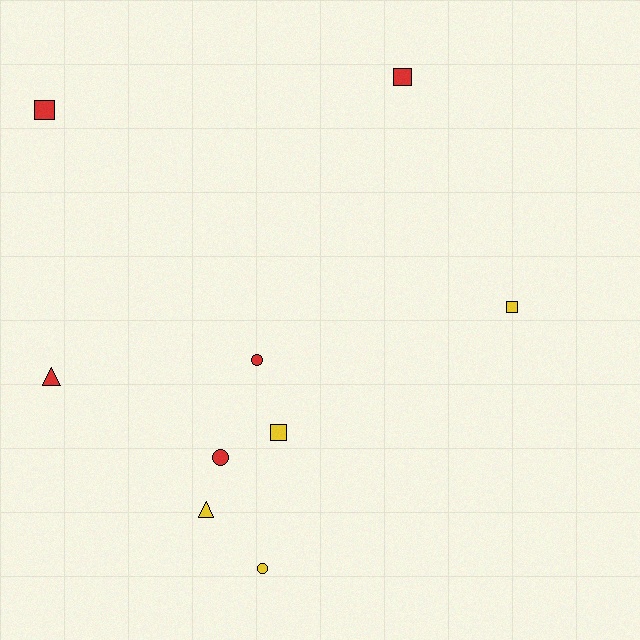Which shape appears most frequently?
Square, with 4 objects.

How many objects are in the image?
There are 9 objects.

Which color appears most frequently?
Red, with 5 objects.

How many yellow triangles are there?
There is 1 yellow triangle.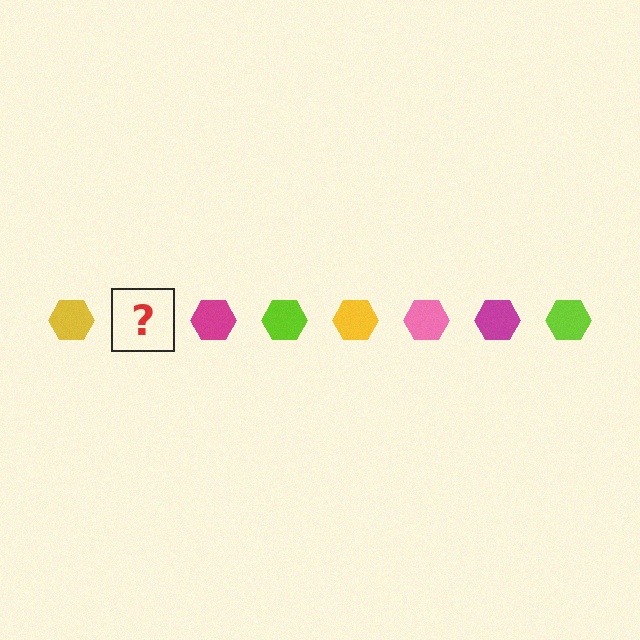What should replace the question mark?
The question mark should be replaced with a pink hexagon.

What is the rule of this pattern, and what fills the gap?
The rule is that the pattern cycles through yellow, pink, magenta, lime hexagons. The gap should be filled with a pink hexagon.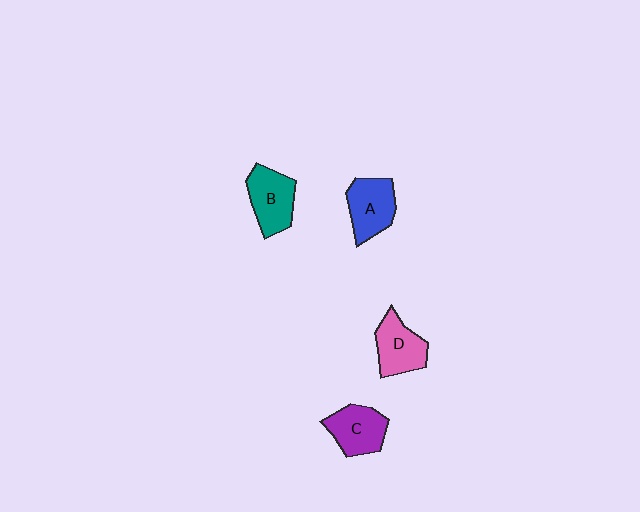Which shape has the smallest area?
Shape C (purple).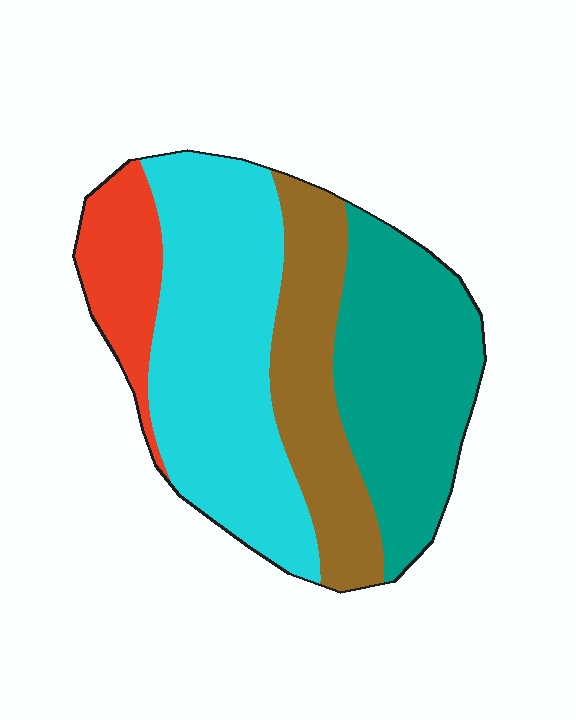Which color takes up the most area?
Cyan, at roughly 40%.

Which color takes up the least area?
Red, at roughly 10%.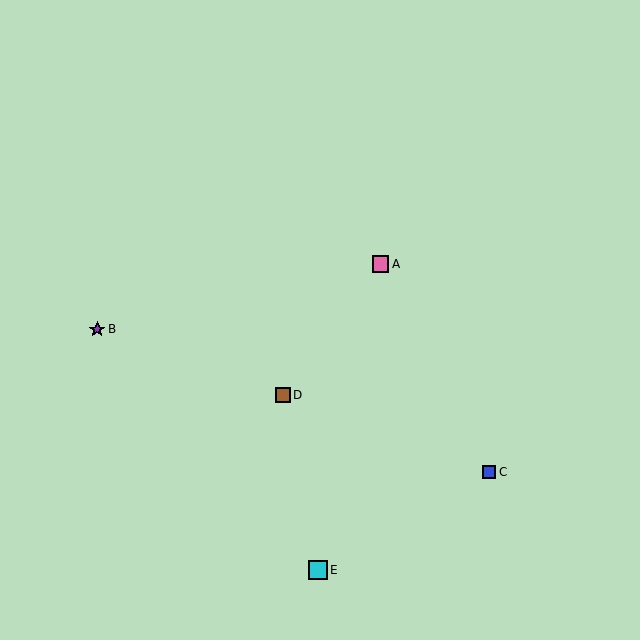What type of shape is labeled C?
Shape C is a blue square.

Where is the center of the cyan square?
The center of the cyan square is at (318, 570).